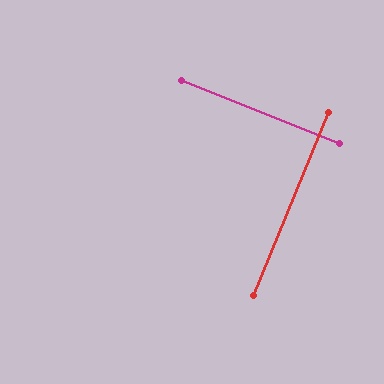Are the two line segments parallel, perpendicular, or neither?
Perpendicular — they meet at approximately 90°.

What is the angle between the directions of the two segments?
Approximately 90 degrees.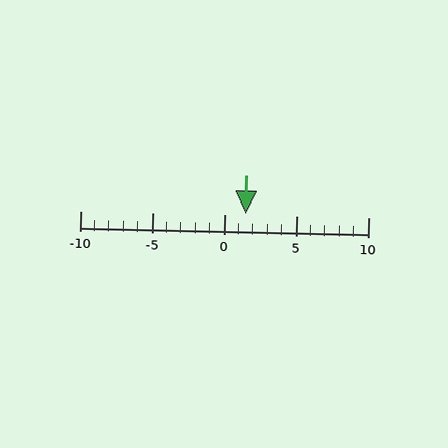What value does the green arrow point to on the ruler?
The green arrow points to approximately 2.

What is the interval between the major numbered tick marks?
The major tick marks are spaced 5 units apart.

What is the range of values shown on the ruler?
The ruler shows values from -10 to 10.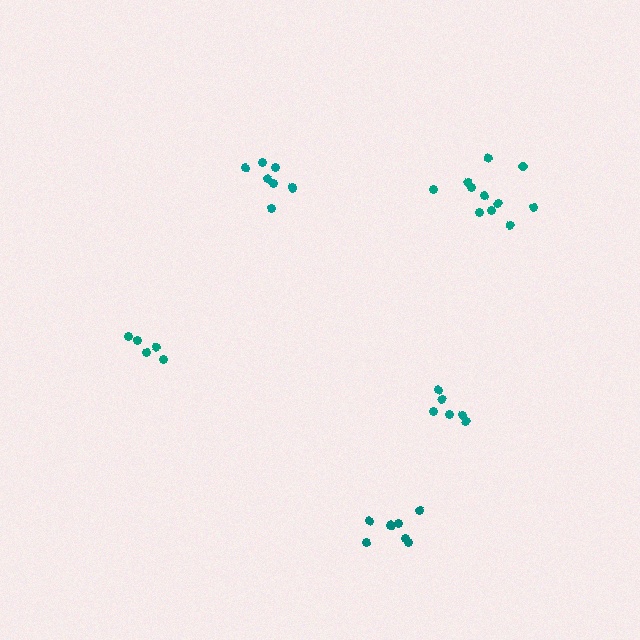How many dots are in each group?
Group 1: 8 dots, Group 2: 11 dots, Group 3: 5 dots, Group 4: 8 dots, Group 5: 6 dots (38 total).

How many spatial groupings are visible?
There are 5 spatial groupings.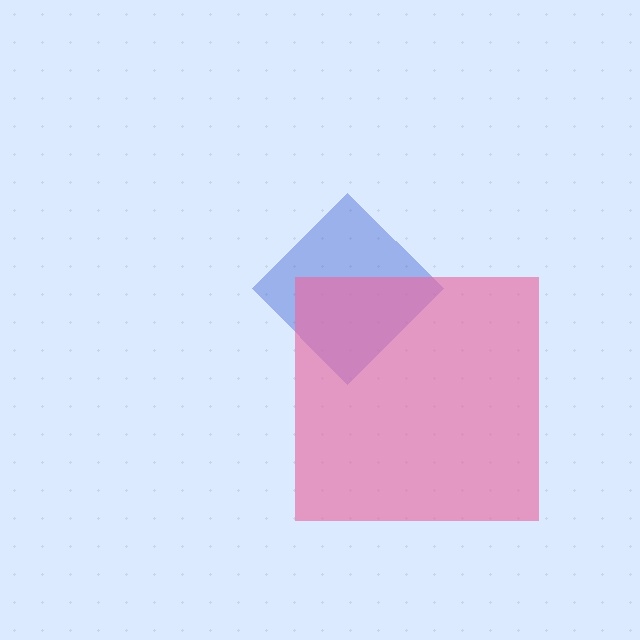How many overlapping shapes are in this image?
There are 2 overlapping shapes in the image.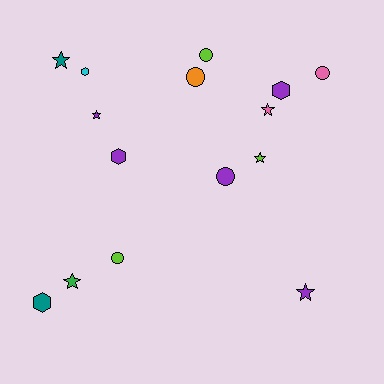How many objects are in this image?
There are 15 objects.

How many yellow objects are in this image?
There are no yellow objects.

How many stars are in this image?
There are 6 stars.